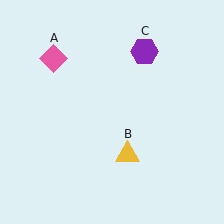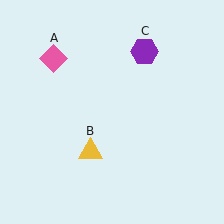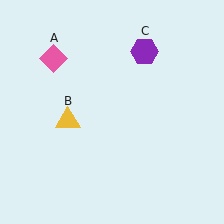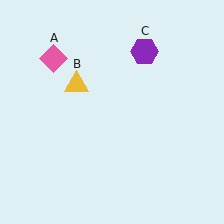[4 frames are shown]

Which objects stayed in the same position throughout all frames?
Pink diamond (object A) and purple hexagon (object C) remained stationary.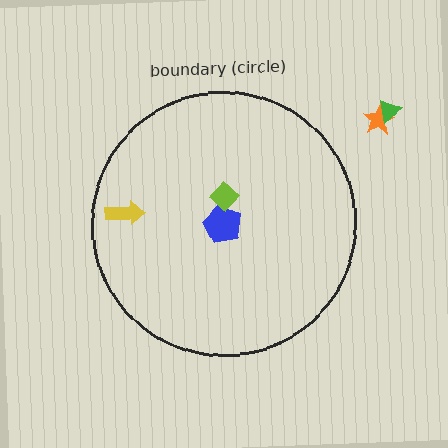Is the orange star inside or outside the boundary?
Outside.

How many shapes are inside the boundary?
3 inside, 2 outside.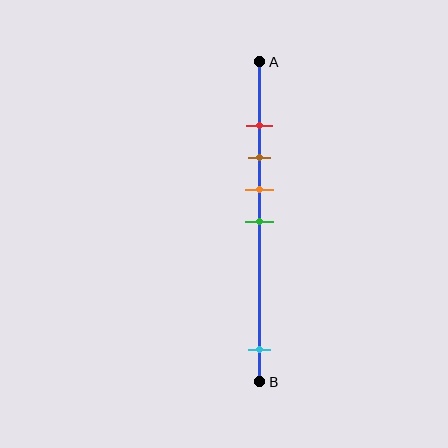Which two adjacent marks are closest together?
The red and brown marks are the closest adjacent pair.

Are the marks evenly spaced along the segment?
No, the marks are not evenly spaced.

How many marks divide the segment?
There are 5 marks dividing the segment.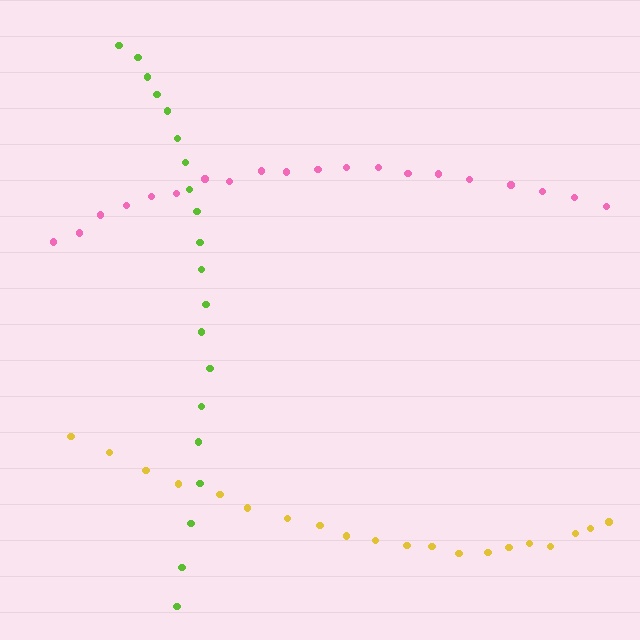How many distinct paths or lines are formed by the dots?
There are 3 distinct paths.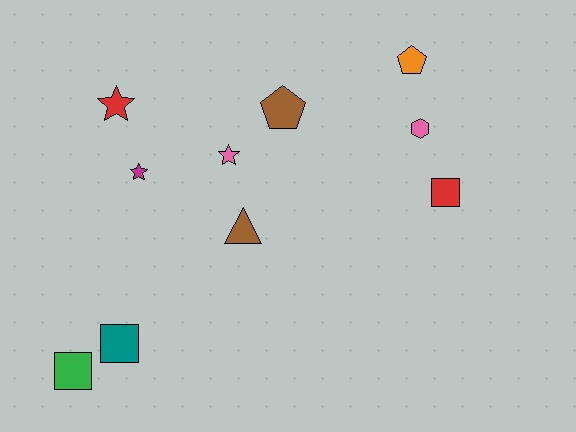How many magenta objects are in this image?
There is 1 magenta object.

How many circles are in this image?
There are no circles.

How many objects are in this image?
There are 10 objects.